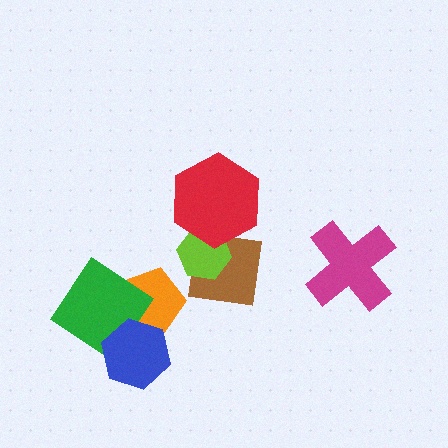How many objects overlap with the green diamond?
2 objects overlap with the green diamond.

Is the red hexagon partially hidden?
No, no other shape covers it.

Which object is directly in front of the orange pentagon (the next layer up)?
The green diamond is directly in front of the orange pentagon.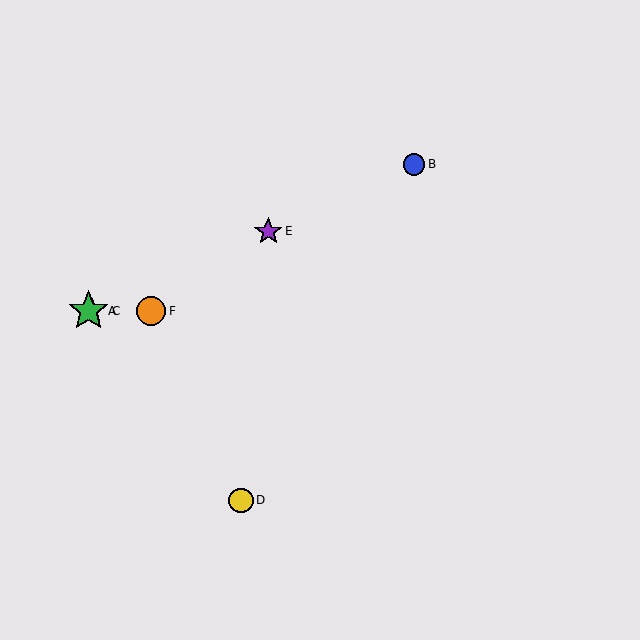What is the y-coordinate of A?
Object A is at y≈311.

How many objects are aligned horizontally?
3 objects (A, C, F) are aligned horizontally.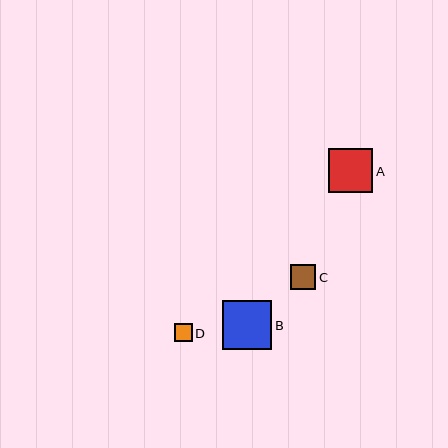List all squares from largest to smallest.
From largest to smallest: B, A, C, D.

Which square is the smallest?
Square D is the smallest with a size of approximately 18 pixels.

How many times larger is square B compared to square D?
Square B is approximately 2.7 times the size of square D.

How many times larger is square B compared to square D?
Square B is approximately 2.7 times the size of square D.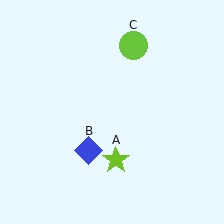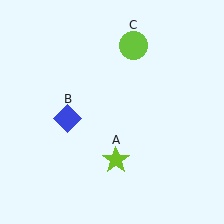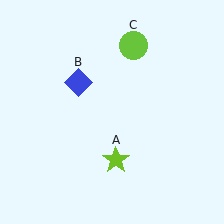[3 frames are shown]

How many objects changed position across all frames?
1 object changed position: blue diamond (object B).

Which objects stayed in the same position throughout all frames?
Lime star (object A) and lime circle (object C) remained stationary.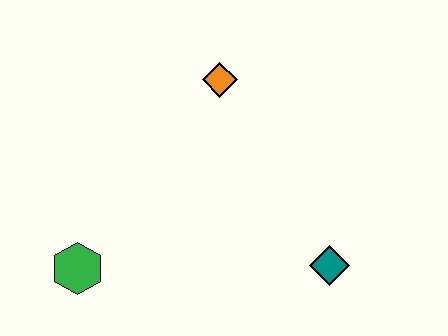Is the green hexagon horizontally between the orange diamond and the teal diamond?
No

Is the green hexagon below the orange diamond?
Yes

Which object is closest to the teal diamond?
The orange diamond is closest to the teal diamond.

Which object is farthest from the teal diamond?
The green hexagon is farthest from the teal diamond.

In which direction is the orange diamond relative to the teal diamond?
The orange diamond is above the teal diamond.